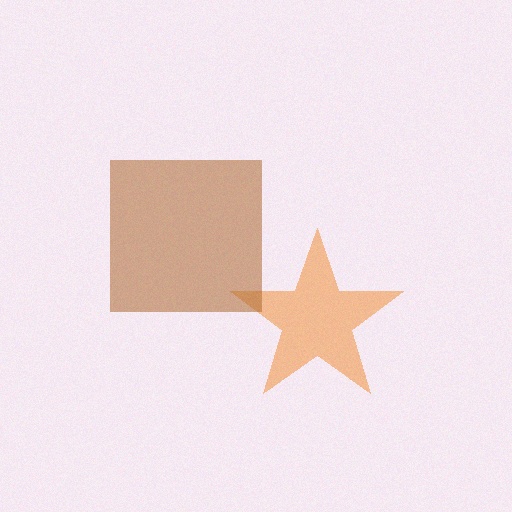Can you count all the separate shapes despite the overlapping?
Yes, there are 2 separate shapes.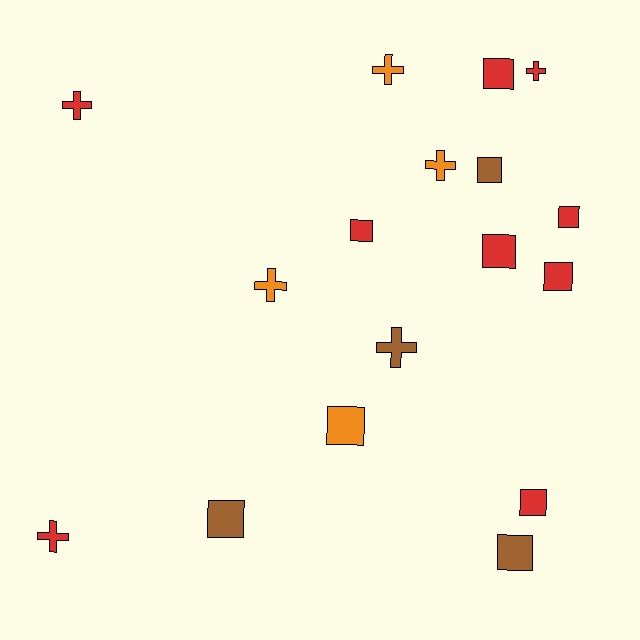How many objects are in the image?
There are 17 objects.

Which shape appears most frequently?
Square, with 10 objects.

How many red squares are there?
There are 6 red squares.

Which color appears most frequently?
Red, with 9 objects.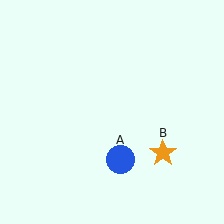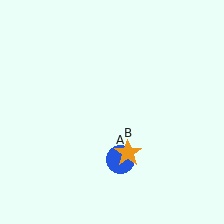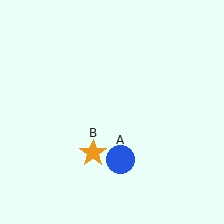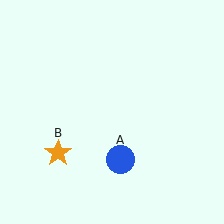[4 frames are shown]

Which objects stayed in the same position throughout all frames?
Blue circle (object A) remained stationary.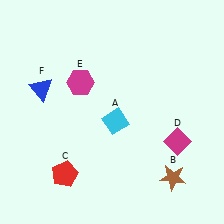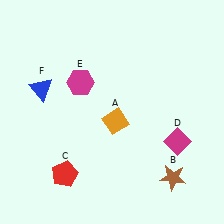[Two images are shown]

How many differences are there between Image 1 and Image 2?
There is 1 difference between the two images.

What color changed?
The diamond (A) changed from cyan in Image 1 to orange in Image 2.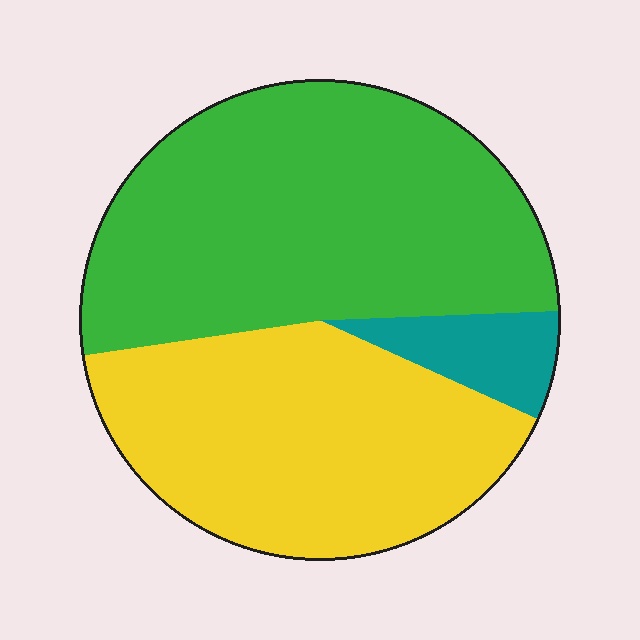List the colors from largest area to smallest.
From largest to smallest: green, yellow, teal.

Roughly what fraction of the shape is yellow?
Yellow takes up between a quarter and a half of the shape.